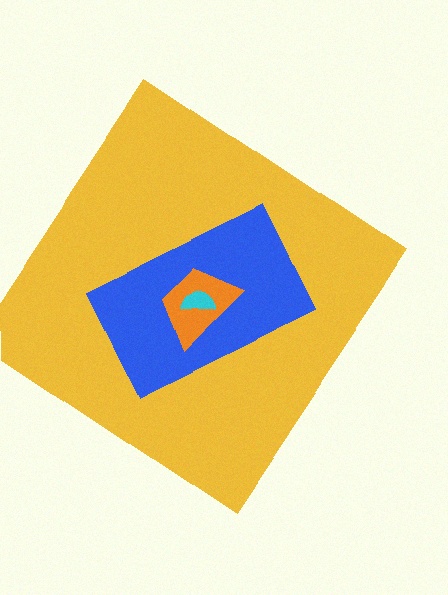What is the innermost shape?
The cyan semicircle.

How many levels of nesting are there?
4.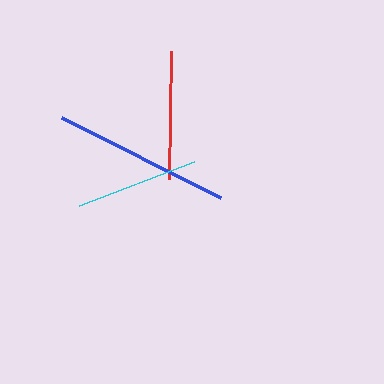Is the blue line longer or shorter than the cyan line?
The blue line is longer than the cyan line.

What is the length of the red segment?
The red segment is approximately 128 pixels long.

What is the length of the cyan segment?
The cyan segment is approximately 123 pixels long.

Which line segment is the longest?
The blue line is the longest at approximately 179 pixels.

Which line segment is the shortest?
The cyan line is the shortest at approximately 123 pixels.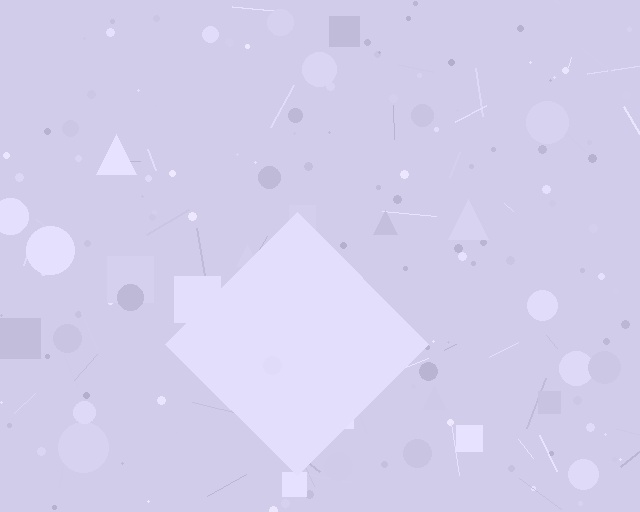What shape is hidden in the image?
A diamond is hidden in the image.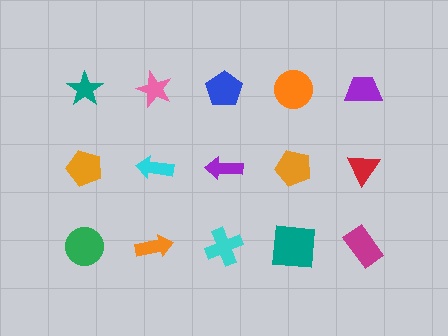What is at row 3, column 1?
A green circle.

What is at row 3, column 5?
A magenta rectangle.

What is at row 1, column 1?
A teal star.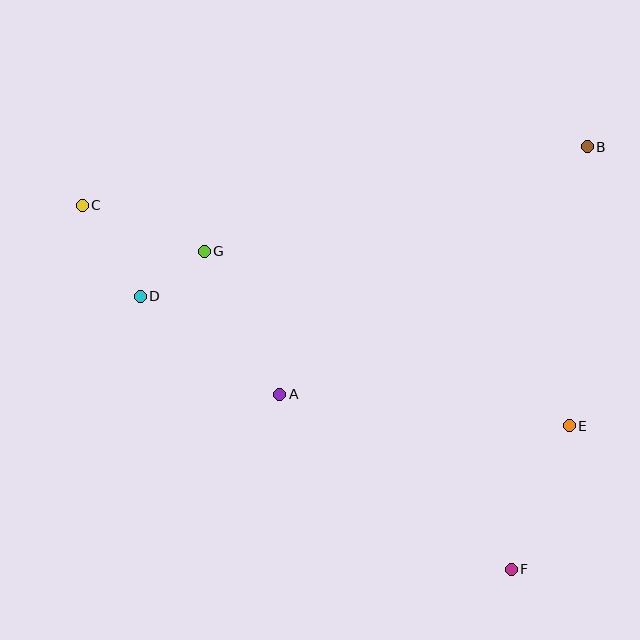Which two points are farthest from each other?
Points C and F are farthest from each other.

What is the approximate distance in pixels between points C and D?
The distance between C and D is approximately 108 pixels.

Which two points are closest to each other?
Points D and G are closest to each other.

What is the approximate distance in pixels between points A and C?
The distance between A and C is approximately 273 pixels.